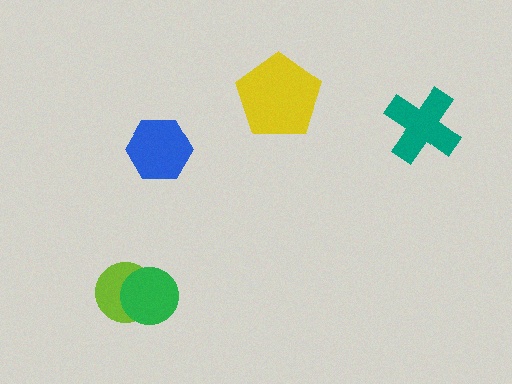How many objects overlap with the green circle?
1 object overlaps with the green circle.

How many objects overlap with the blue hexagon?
0 objects overlap with the blue hexagon.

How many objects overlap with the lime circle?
1 object overlaps with the lime circle.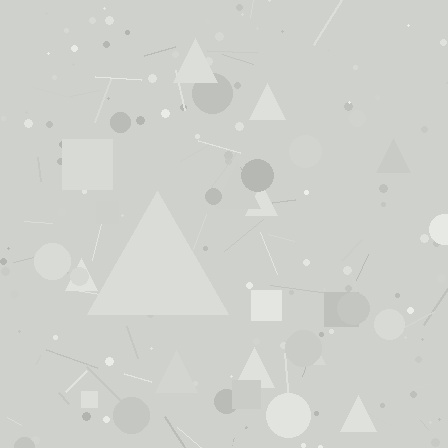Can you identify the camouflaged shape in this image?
The camouflaged shape is a triangle.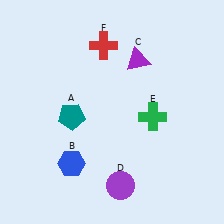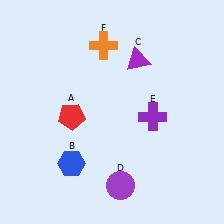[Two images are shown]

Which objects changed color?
A changed from teal to red. E changed from green to purple. F changed from red to orange.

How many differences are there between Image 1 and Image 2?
There are 3 differences between the two images.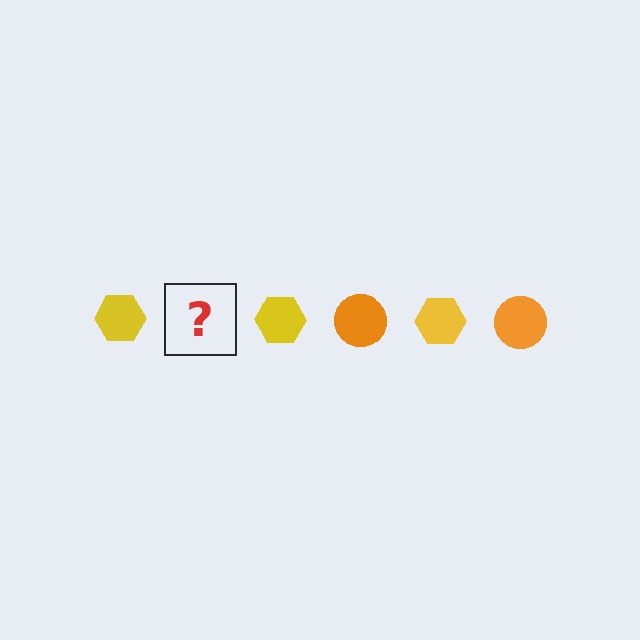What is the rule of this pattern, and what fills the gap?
The rule is that the pattern alternates between yellow hexagon and orange circle. The gap should be filled with an orange circle.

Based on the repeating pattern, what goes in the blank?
The blank should be an orange circle.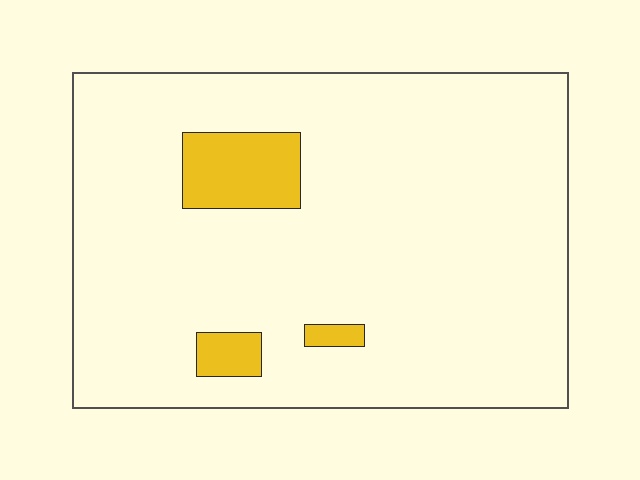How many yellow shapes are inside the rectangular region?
3.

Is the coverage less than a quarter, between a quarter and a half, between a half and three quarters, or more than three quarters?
Less than a quarter.